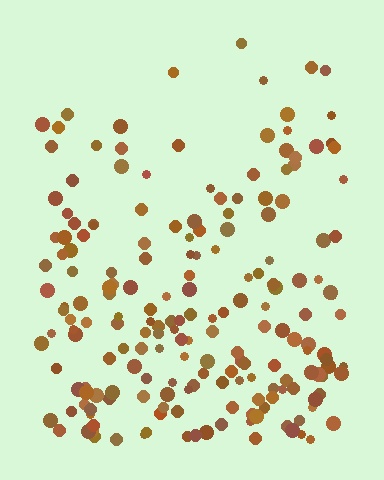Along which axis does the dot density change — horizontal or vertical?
Vertical.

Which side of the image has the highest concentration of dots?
The bottom.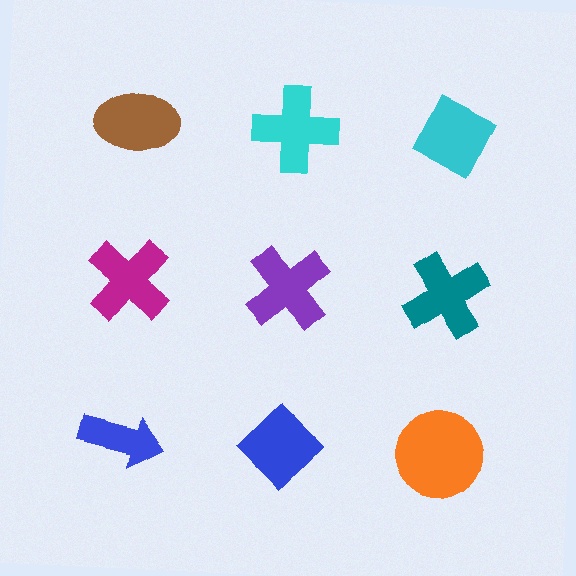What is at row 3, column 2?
A blue diamond.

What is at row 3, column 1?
A blue arrow.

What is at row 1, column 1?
A brown ellipse.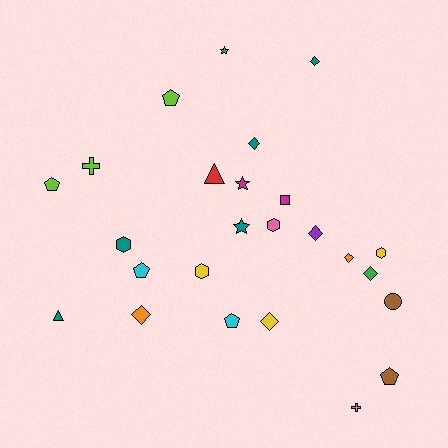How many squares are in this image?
There is 1 square.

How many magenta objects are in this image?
There are 2 magenta objects.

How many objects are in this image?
There are 25 objects.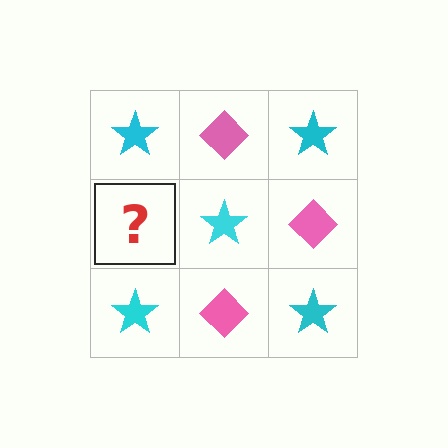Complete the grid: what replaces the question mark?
The question mark should be replaced with a pink diamond.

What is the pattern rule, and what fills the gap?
The rule is that it alternates cyan star and pink diamond in a checkerboard pattern. The gap should be filled with a pink diamond.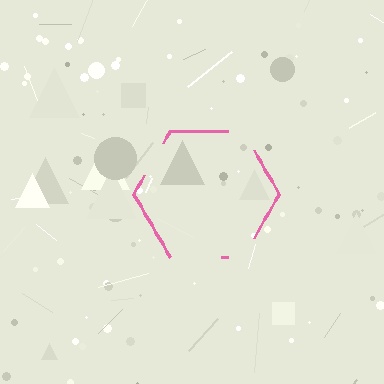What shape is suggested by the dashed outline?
The dashed outline suggests a hexagon.